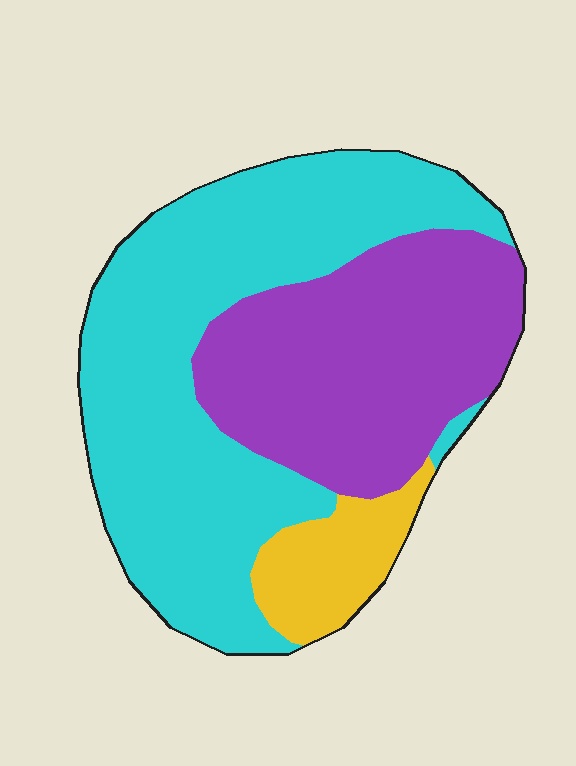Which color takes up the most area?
Cyan, at roughly 55%.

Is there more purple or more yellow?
Purple.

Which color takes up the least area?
Yellow, at roughly 10%.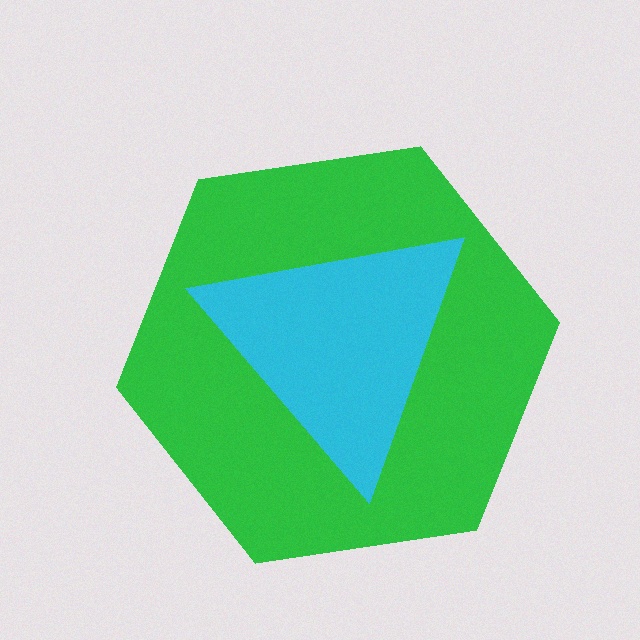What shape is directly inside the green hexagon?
The cyan triangle.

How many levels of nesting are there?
2.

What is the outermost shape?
The green hexagon.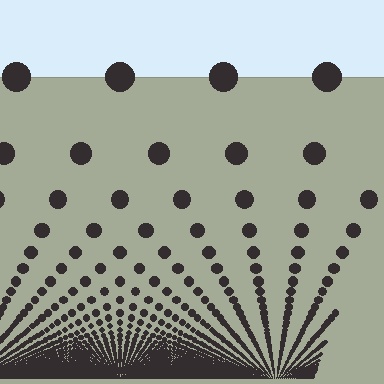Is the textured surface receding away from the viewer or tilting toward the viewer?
The surface appears to tilt toward the viewer. Texture elements get larger and sparser toward the top.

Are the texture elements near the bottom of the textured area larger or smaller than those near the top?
Smaller. The gradient is inverted — elements near the bottom are smaller and denser.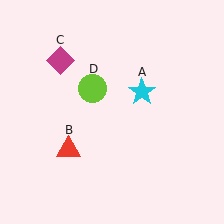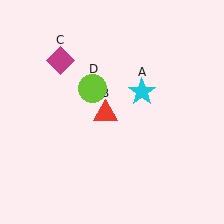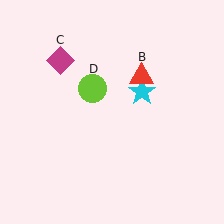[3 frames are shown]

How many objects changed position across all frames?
1 object changed position: red triangle (object B).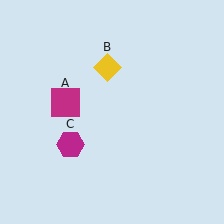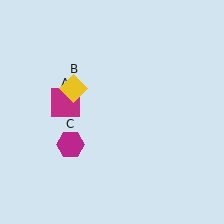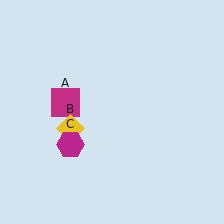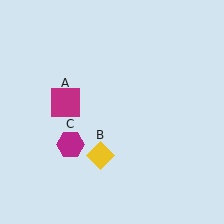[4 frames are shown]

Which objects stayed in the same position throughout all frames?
Magenta square (object A) and magenta hexagon (object C) remained stationary.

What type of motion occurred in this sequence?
The yellow diamond (object B) rotated counterclockwise around the center of the scene.